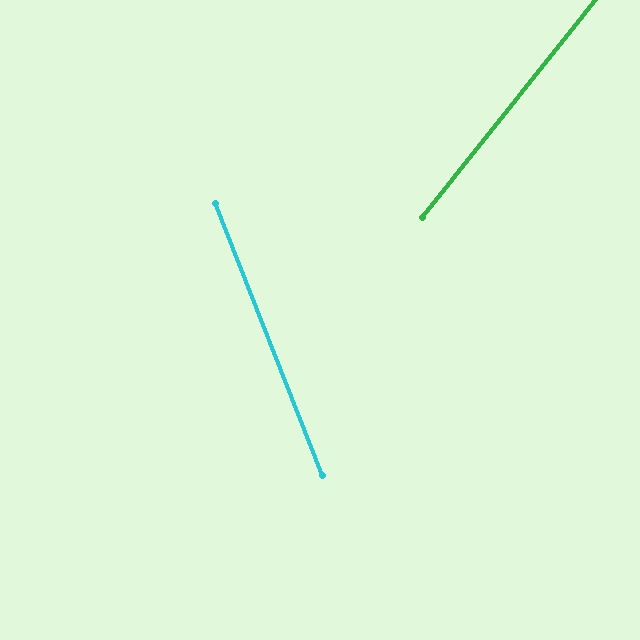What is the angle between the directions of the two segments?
Approximately 60 degrees.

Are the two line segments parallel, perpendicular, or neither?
Neither parallel nor perpendicular — they differ by about 60°.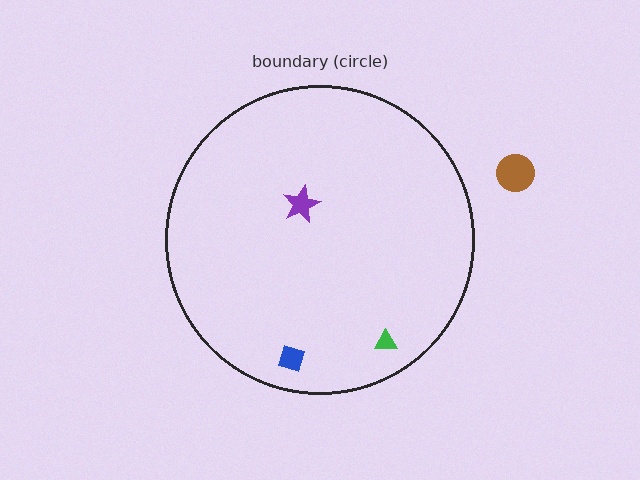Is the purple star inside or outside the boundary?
Inside.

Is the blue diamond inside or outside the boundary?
Inside.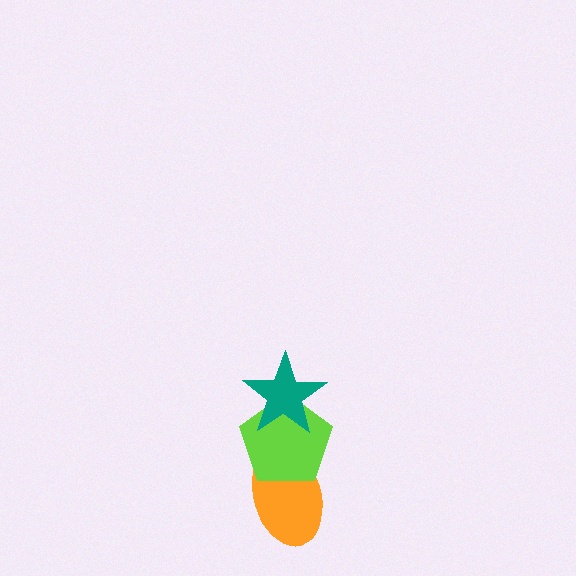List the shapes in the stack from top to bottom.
From top to bottom: the teal star, the lime pentagon, the orange ellipse.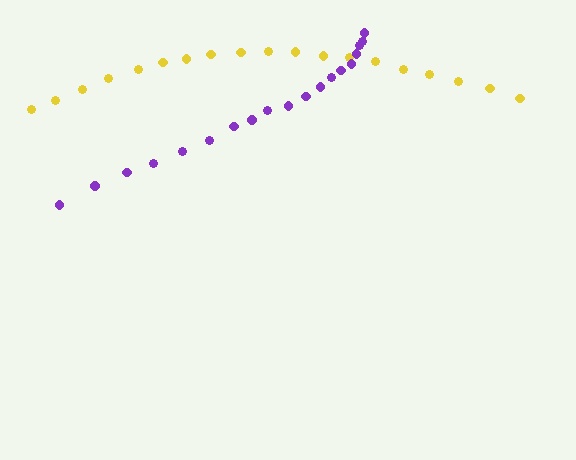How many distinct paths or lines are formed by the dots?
There are 2 distinct paths.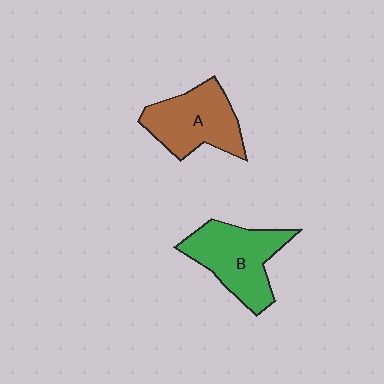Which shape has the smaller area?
Shape A (brown).